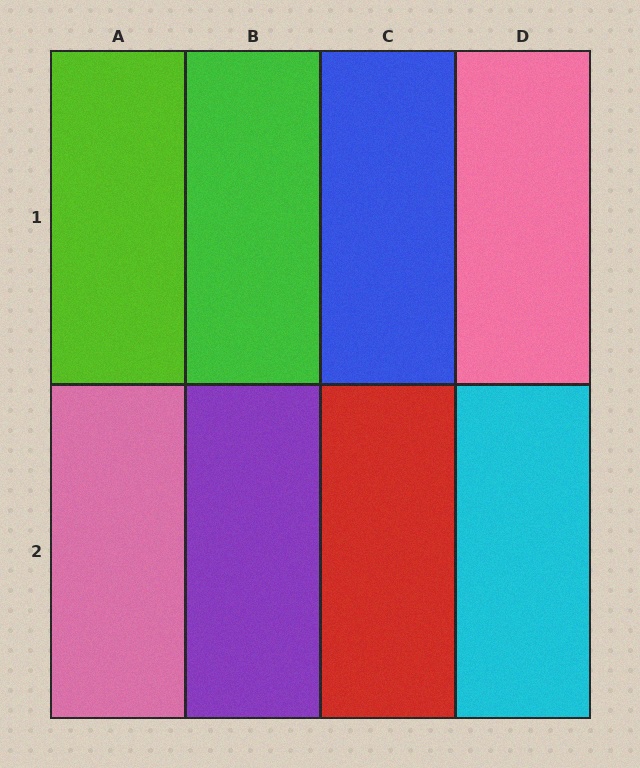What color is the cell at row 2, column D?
Cyan.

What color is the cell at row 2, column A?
Pink.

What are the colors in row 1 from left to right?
Lime, green, blue, pink.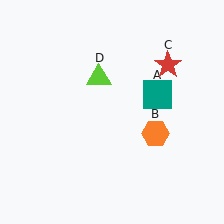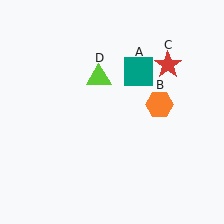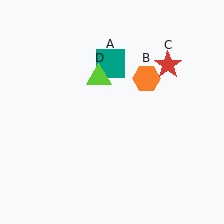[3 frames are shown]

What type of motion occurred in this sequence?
The teal square (object A), orange hexagon (object B) rotated counterclockwise around the center of the scene.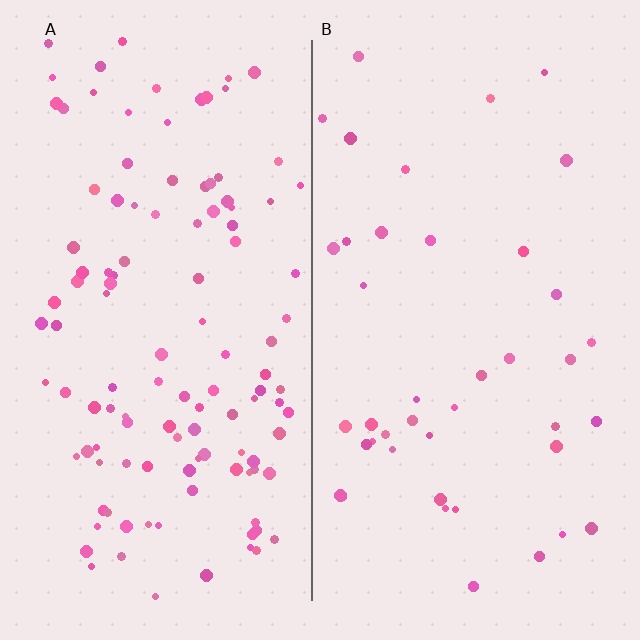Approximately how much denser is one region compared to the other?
Approximately 2.8× — region A over region B.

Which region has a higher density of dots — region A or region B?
A (the left).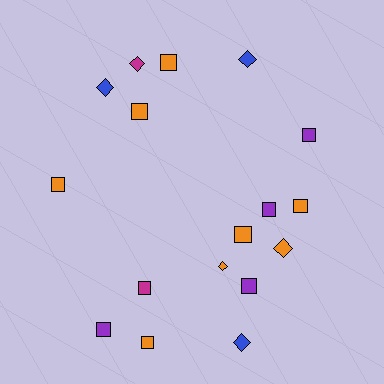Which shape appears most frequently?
Square, with 11 objects.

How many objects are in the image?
There are 17 objects.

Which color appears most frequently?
Orange, with 8 objects.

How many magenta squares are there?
There is 1 magenta square.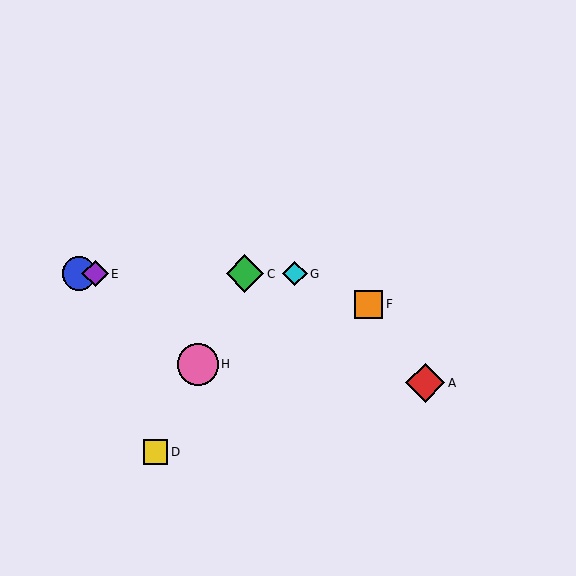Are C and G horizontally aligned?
Yes, both are at y≈274.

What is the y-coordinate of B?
Object B is at y≈274.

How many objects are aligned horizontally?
4 objects (B, C, E, G) are aligned horizontally.